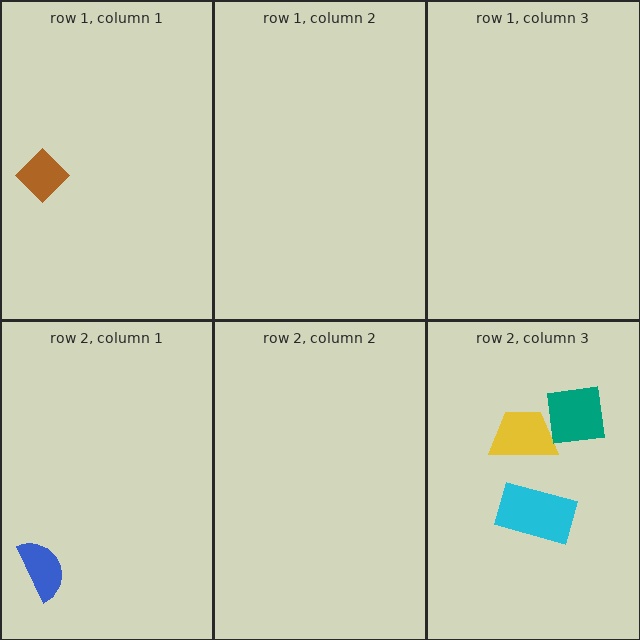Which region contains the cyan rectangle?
The row 2, column 3 region.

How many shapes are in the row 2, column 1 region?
1.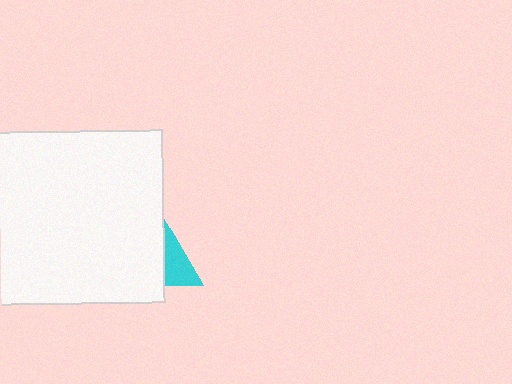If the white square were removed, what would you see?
You would see the complete cyan triangle.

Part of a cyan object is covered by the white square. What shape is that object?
It is a triangle.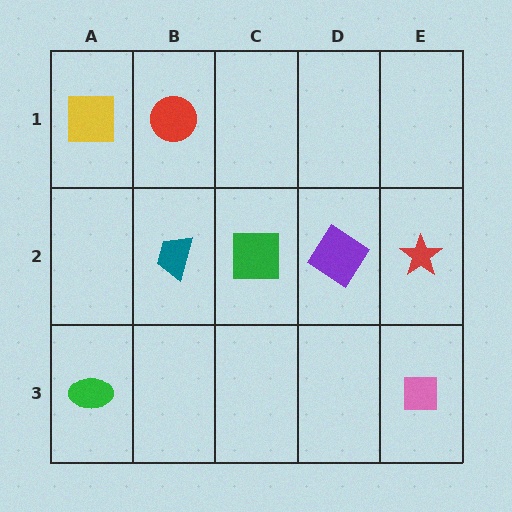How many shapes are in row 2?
4 shapes.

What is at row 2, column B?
A teal trapezoid.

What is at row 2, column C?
A green square.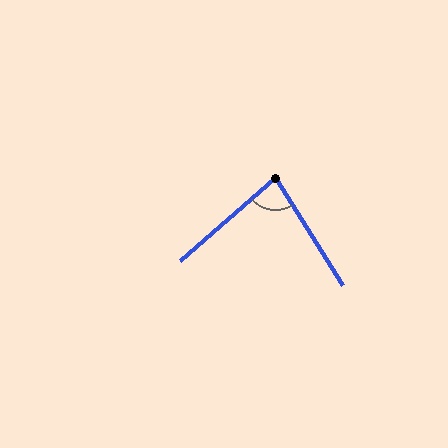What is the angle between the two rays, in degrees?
Approximately 81 degrees.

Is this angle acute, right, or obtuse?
It is acute.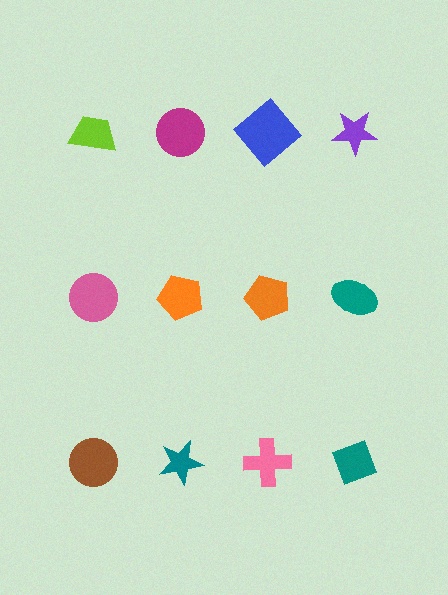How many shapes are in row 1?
4 shapes.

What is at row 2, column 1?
A pink circle.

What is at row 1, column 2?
A magenta circle.